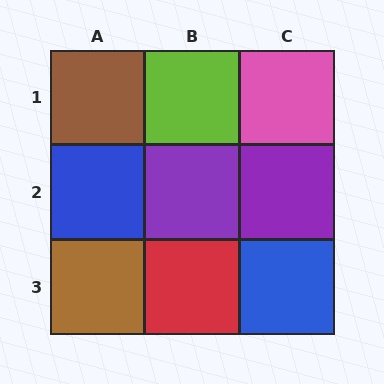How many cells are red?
1 cell is red.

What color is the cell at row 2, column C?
Purple.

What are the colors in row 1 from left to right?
Brown, lime, pink.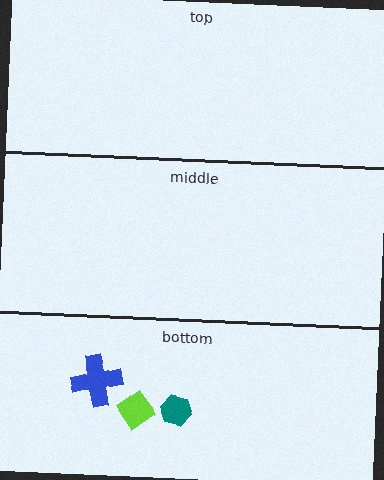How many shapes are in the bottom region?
3.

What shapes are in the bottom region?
The blue cross, the teal hexagon, the lime diamond.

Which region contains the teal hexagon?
The bottom region.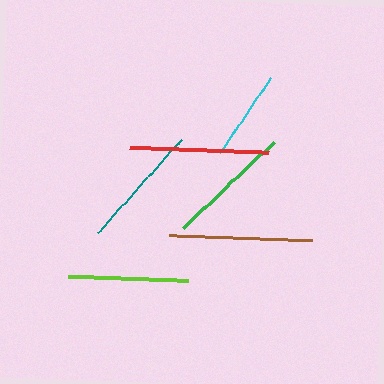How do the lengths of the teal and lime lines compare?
The teal and lime lines are approximately the same length.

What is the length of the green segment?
The green segment is approximately 125 pixels long.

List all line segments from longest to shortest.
From longest to shortest: brown, red, green, teal, lime, cyan.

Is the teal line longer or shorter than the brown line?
The brown line is longer than the teal line.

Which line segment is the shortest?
The cyan line is the shortest at approximately 91 pixels.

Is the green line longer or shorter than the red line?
The red line is longer than the green line.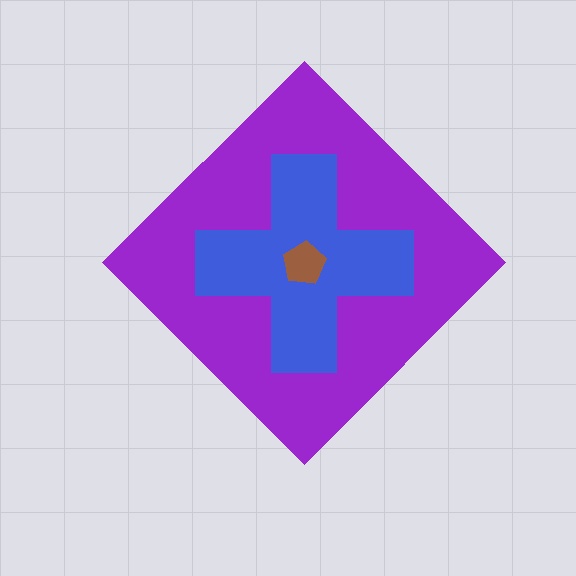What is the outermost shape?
The purple diamond.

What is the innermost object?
The brown pentagon.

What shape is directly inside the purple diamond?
The blue cross.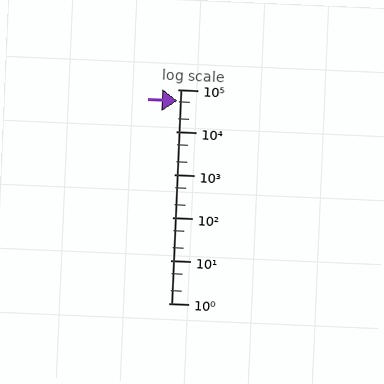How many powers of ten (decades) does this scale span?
The scale spans 5 decades, from 1 to 100000.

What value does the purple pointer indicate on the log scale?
The pointer indicates approximately 53000.